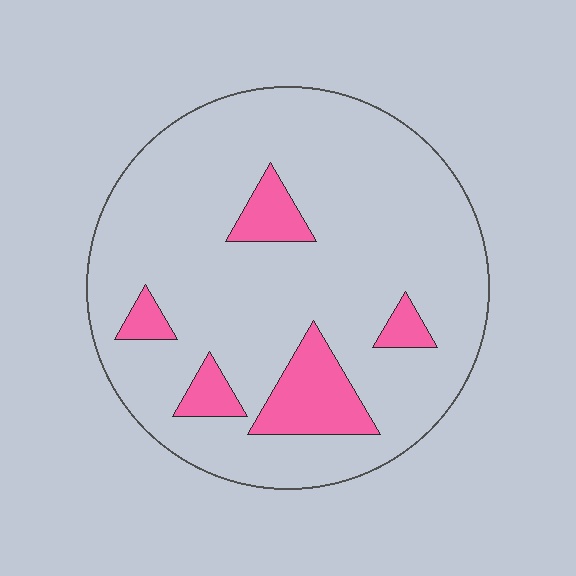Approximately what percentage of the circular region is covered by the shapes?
Approximately 15%.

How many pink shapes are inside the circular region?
5.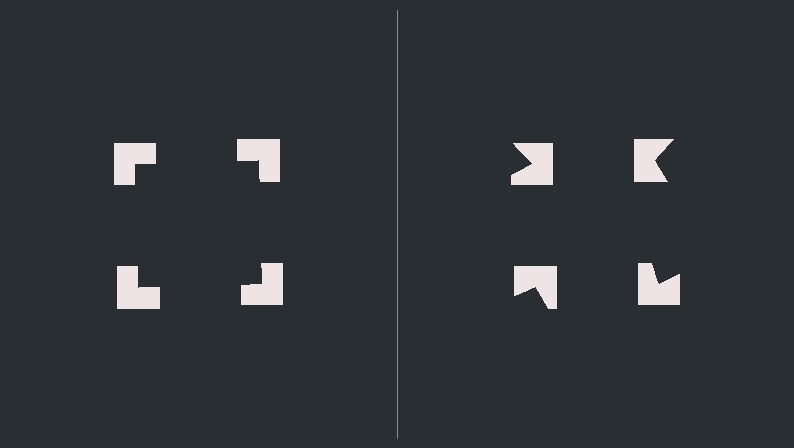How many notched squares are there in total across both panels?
8 — 4 on each side.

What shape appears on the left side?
An illusory square.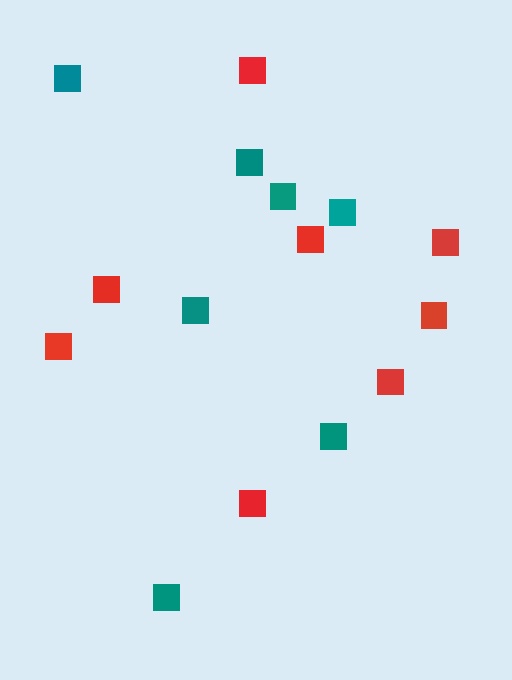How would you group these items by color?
There are 2 groups: one group of teal squares (7) and one group of red squares (8).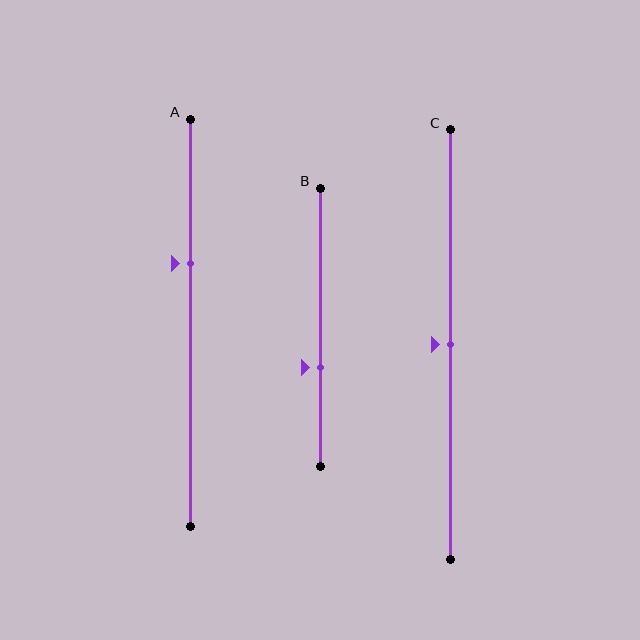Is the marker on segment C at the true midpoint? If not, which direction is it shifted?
Yes, the marker on segment C is at the true midpoint.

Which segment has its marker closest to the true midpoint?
Segment C has its marker closest to the true midpoint.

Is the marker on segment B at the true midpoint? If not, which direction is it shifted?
No, the marker on segment B is shifted downward by about 15% of the segment length.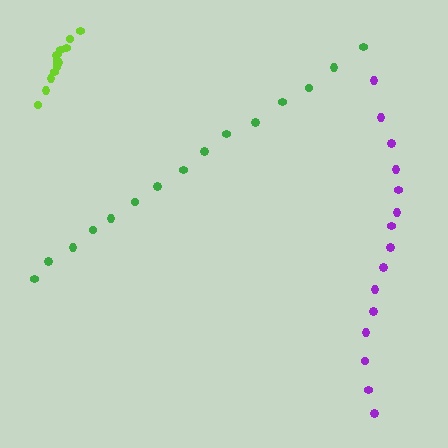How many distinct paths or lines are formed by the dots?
There are 3 distinct paths.